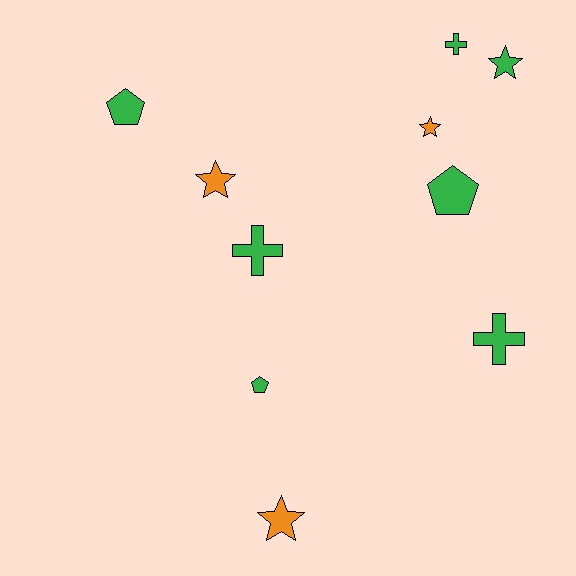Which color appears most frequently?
Green, with 7 objects.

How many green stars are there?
There is 1 green star.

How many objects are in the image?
There are 10 objects.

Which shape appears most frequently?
Star, with 4 objects.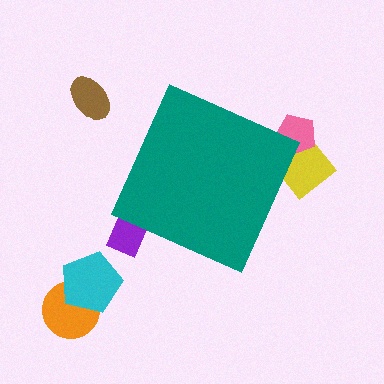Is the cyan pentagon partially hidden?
No, the cyan pentagon is fully visible.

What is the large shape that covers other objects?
A teal diamond.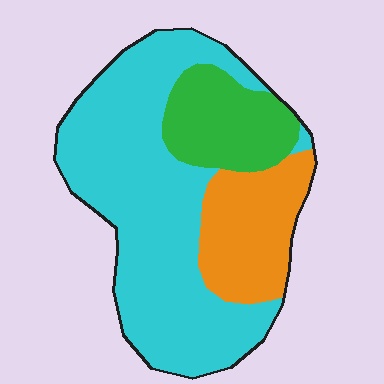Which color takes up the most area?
Cyan, at roughly 60%.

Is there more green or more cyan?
Cyan.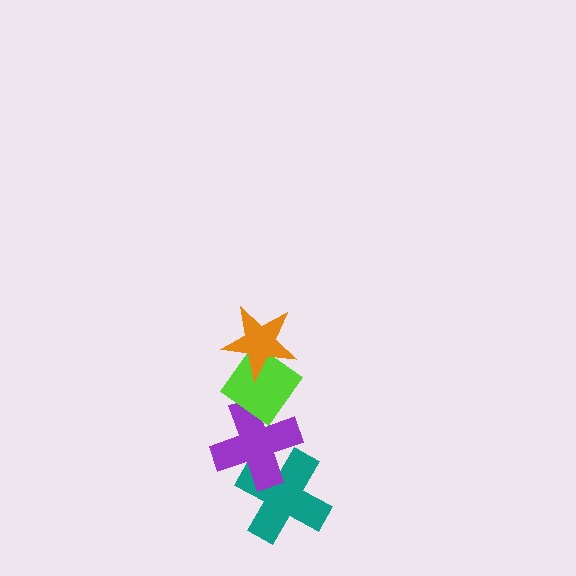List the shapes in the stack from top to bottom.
From top to bottom: the orange star, the lime diamond, the purple cross, the teal cross.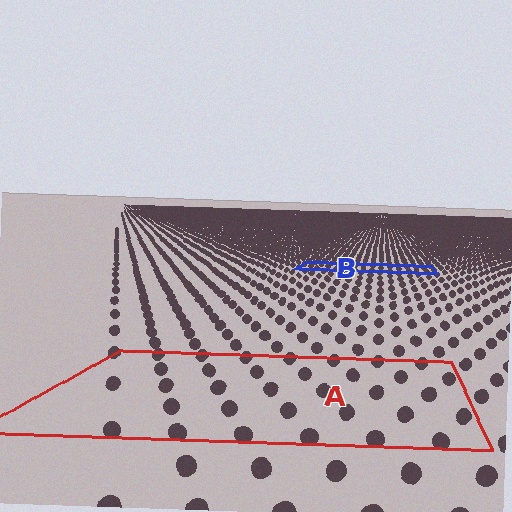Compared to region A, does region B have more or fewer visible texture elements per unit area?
Region B has more texture elements per unit area — they are packed more densely because it is farther away.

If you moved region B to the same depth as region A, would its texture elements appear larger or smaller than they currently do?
They would appear larger. At a closer depth, the same texture elements are projected at a bigger on-screen size.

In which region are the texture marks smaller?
The texture marks are smaller in region B, because it is farther away.